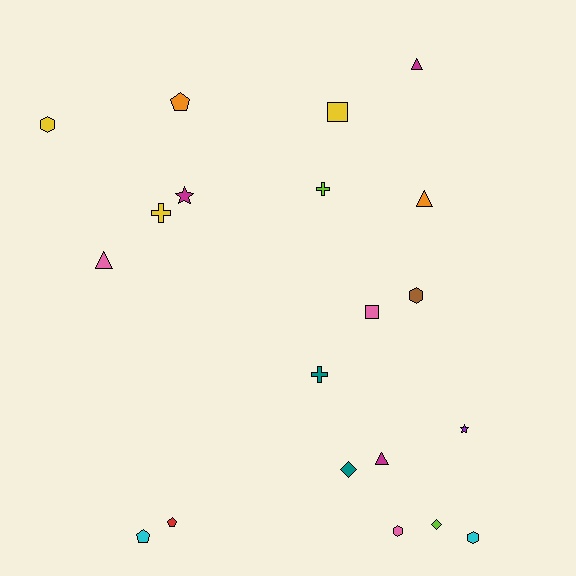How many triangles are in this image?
There are 4 triangles.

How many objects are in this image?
There are 20 objects.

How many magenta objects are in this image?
There are 3 magenta objects.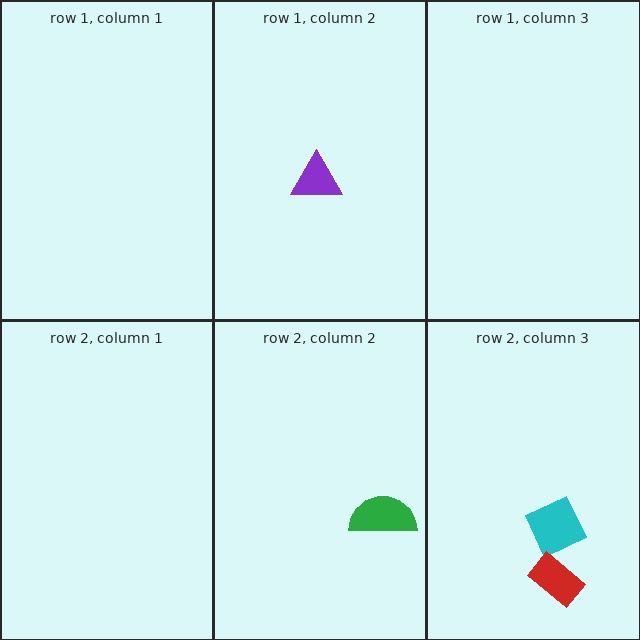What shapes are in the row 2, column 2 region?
The green semicircle.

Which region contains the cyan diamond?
The row 2, column 3 region.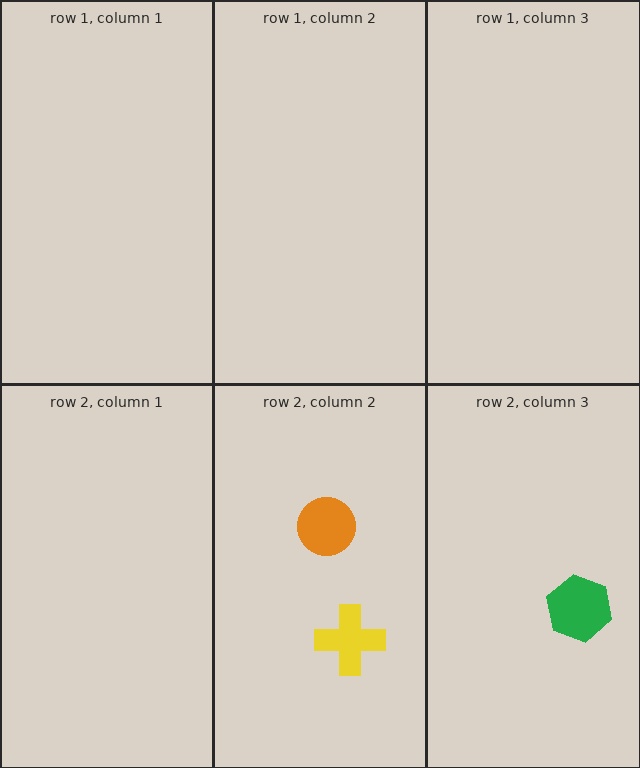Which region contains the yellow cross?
The row 2, column 2 region.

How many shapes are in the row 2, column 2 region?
2.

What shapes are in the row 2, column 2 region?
The orange circle, the yellow cross.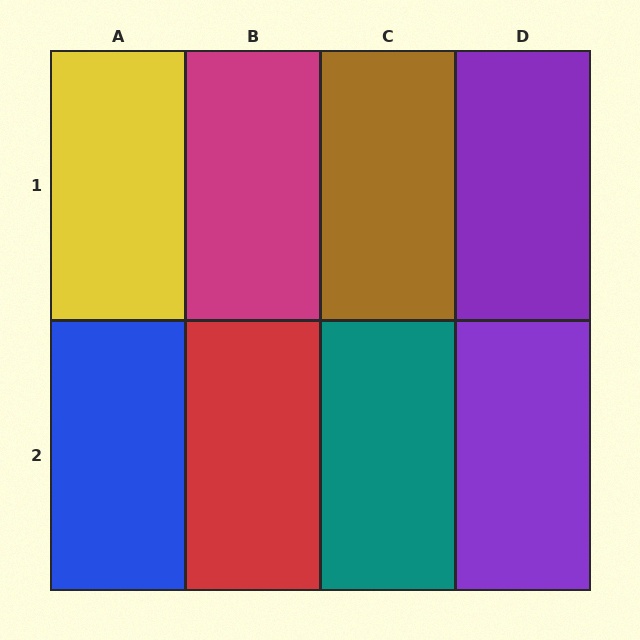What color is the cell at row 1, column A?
Yellow.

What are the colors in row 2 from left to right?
Blue, red, teal, purple.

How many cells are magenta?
1 cell is magenta.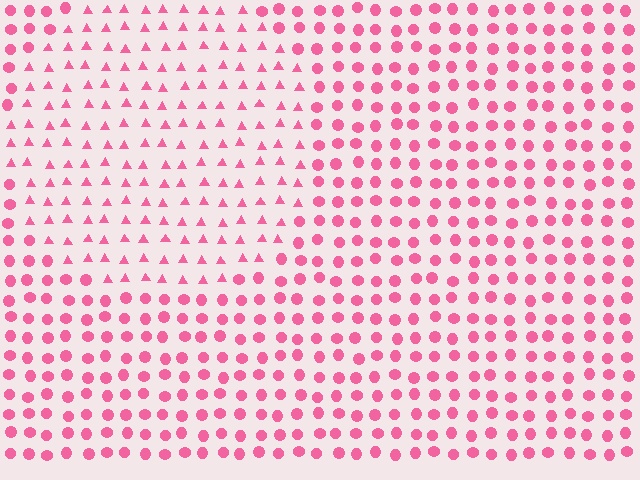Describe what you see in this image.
The image is filled with small pink elements arranged in a uniform grid. A circle-shaped region contains triangles, while the surrounding area contains circles. The boundary is defined purely by the change in element shape.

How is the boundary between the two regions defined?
The boundary is defined by a change in element shape: triangles inside vs. circles outside. All elements share the same color and spacing.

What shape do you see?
I see a circle.